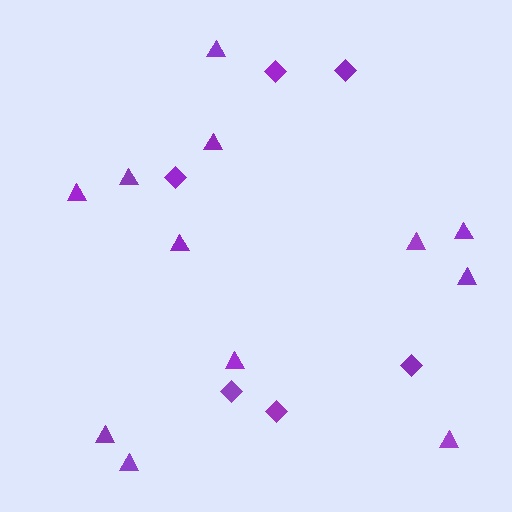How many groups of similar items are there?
There are 2 groups: one group of triangles (12) and one group of diamonds (6).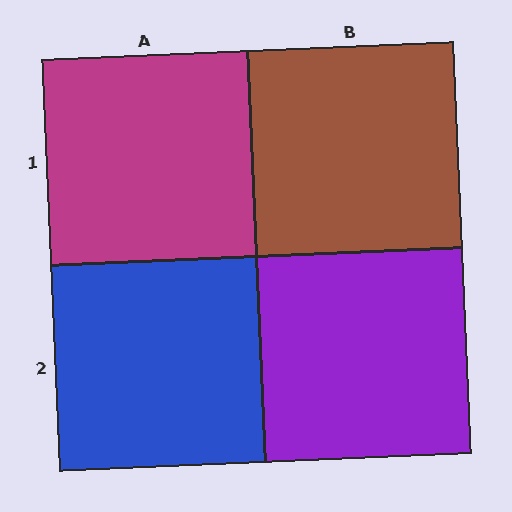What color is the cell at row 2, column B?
Purple.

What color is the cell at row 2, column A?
Blue.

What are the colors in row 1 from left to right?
Magenta, brown.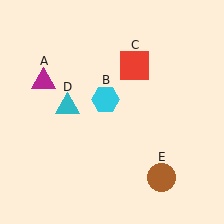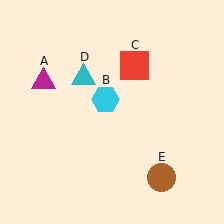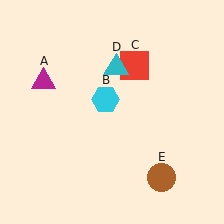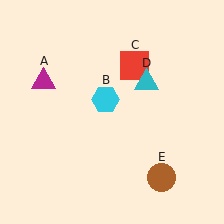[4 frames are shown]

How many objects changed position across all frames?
1 object changed position: cyan triangle (object D).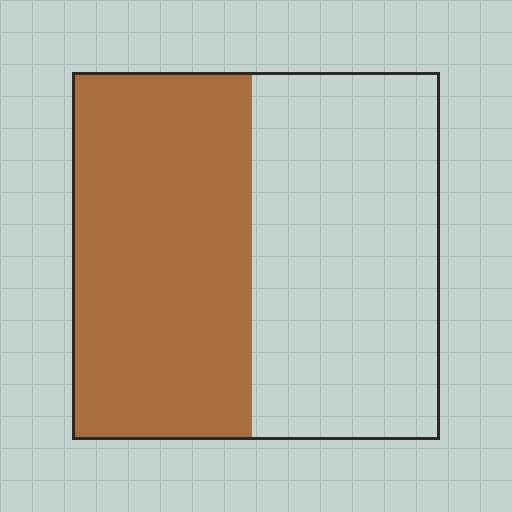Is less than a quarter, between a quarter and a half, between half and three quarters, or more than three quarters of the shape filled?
Between a quarter and a half.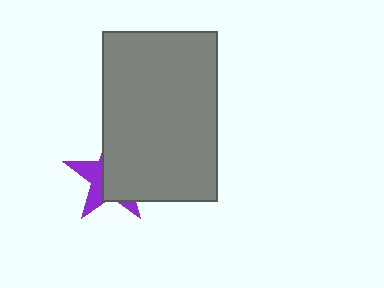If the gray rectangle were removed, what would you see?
You would see the complete purple star.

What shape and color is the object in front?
The object in front is a gray rectangle.